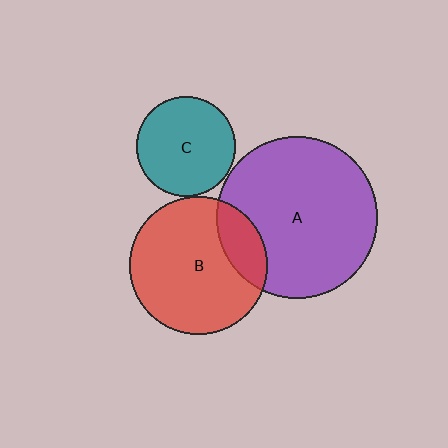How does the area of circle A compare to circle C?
Approximately 2.6 times.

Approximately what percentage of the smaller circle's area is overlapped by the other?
Approximately 20%.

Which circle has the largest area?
Circle A (purple).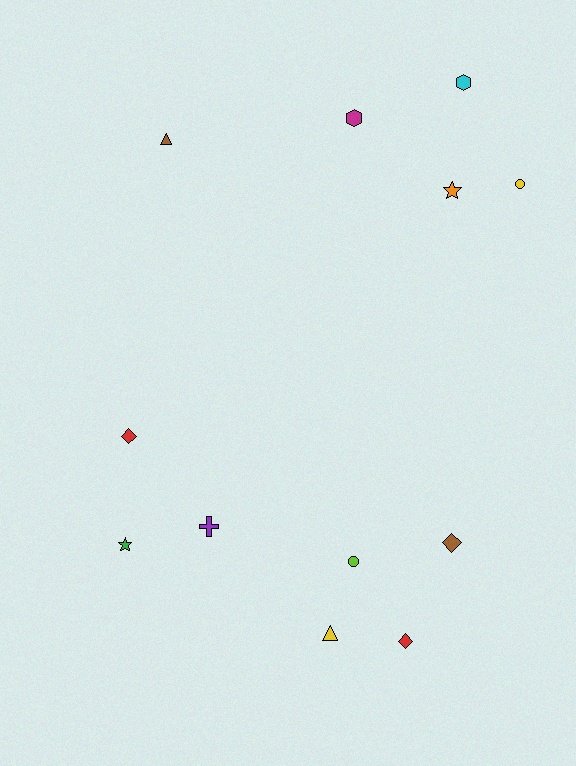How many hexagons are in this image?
There are 2 hexagons.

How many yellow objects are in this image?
There are 2 yellow objects.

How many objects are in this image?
There are 12 objects.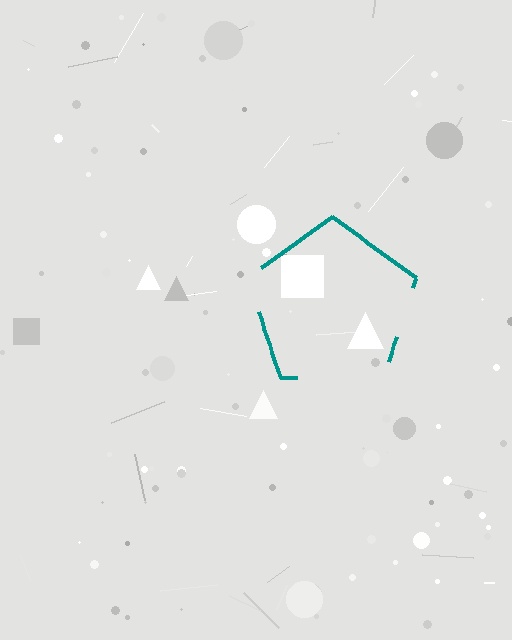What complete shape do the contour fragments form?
The contour fragments form a pentagon.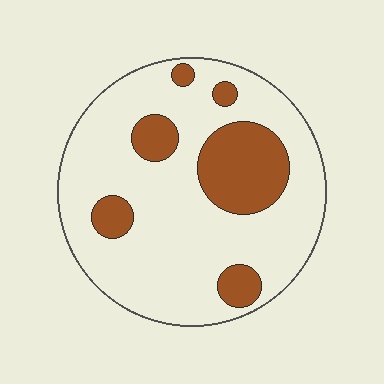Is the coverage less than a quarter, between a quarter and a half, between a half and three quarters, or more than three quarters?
Less than a quarter.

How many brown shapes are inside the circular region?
6.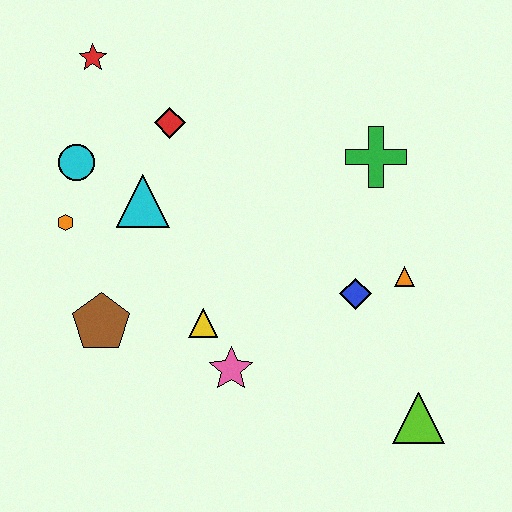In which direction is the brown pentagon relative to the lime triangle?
The brown pentagon is to the left of the lime triangle.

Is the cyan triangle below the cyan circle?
Yes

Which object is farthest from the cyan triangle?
The lime triangle is farthest from the cyan triangle.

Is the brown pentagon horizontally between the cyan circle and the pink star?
Yes